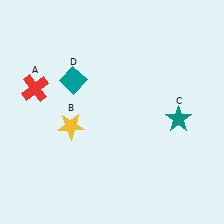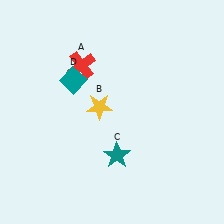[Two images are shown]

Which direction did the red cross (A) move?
The red cross (A) moved right.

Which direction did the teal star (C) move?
The teal star (C) moved left.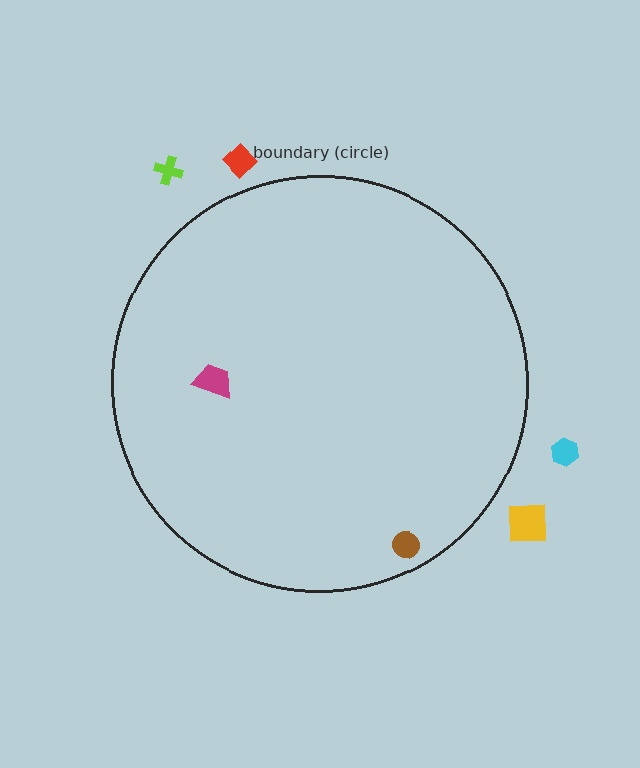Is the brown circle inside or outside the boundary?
Inside.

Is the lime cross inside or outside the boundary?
Outside.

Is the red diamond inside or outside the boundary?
Outside.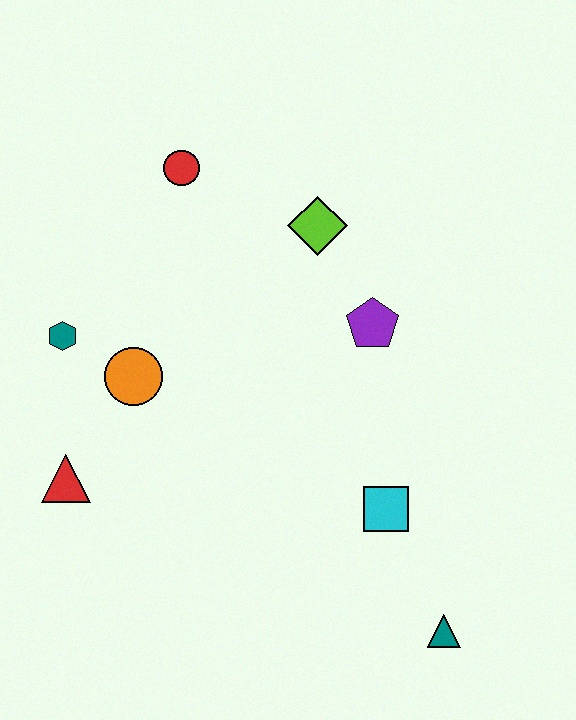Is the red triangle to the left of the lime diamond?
Yes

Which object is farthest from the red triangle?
The teal triangle is farthest from the red triangle.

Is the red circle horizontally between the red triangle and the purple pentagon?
Yes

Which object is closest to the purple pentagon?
The lime diamond is closest to the purple pentagon.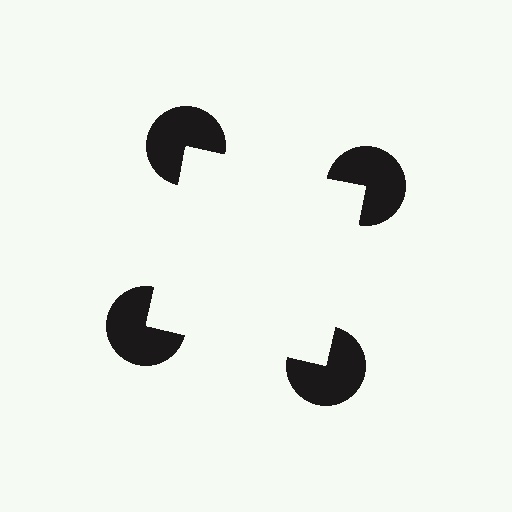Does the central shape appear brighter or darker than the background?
It typically appears slightly brighter than the background, even though no actual brightness change is drawn.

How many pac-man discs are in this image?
There are 4 — one at each vertex of the illusory square.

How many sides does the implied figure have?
4 sides.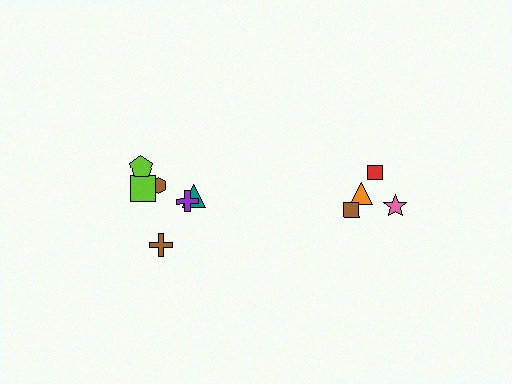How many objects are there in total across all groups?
There are 10 objects.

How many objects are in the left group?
There are 6 objects.